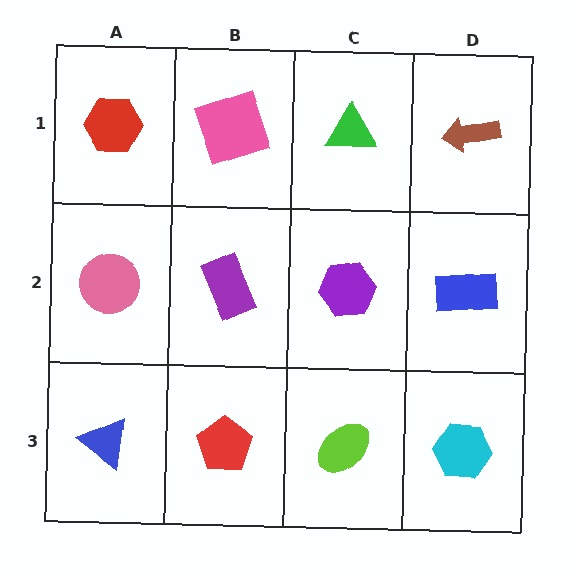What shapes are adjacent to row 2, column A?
A red hexagon (row 1, column A), a blue triangle (row 3, column A), a purple rectangle (row 2, column B).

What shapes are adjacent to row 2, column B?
A pink square (row 1, column B), a red pentagon (row 3, column B), a pink circle (row 2, column A), a purple hexagon (row 2, column C).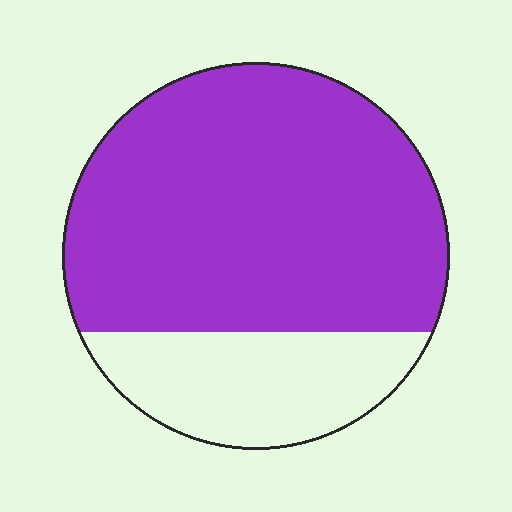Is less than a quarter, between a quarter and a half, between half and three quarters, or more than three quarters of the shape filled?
Between half and three quarters.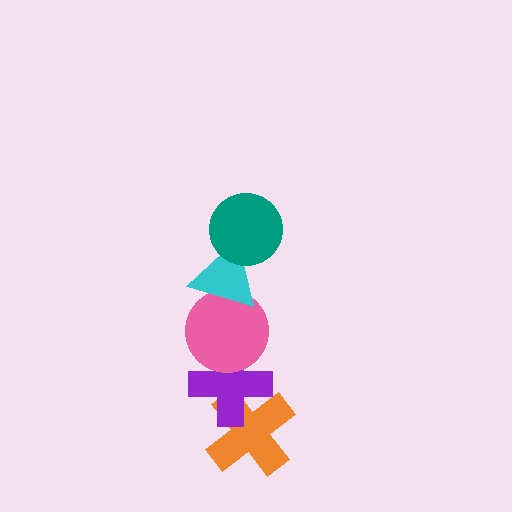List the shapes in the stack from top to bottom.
From top to bottom: the teal circle, the cyan triangle, the pink circle, the purple cross, the orange cross.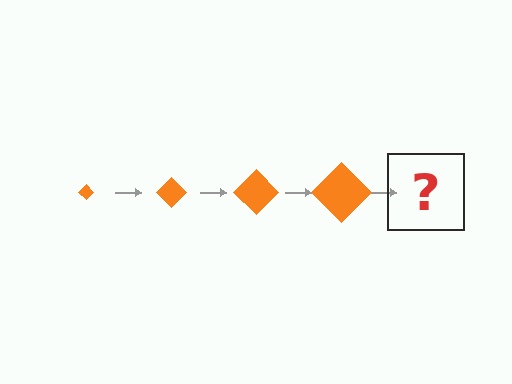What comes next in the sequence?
The next element should be an orange diamond, larger than the previous one.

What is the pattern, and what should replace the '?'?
The pattern is that the diamond gets progressively larger each step. The '?' should be an orange diamond, larger than the previous one.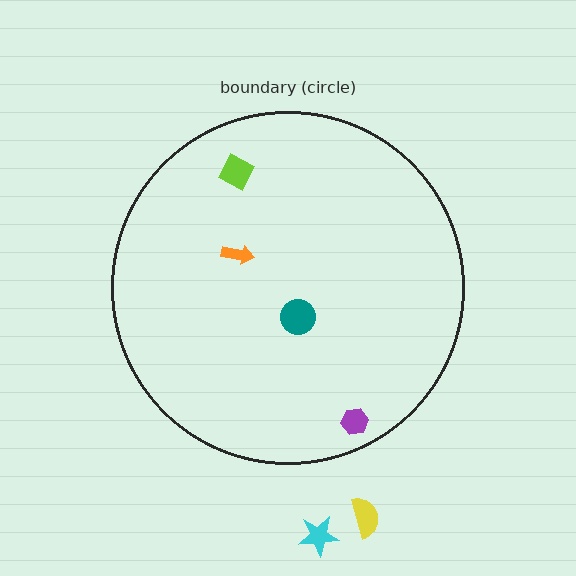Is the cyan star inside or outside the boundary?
Outside.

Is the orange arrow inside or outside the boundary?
Inside.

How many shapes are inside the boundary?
4 inside, 2 outside.